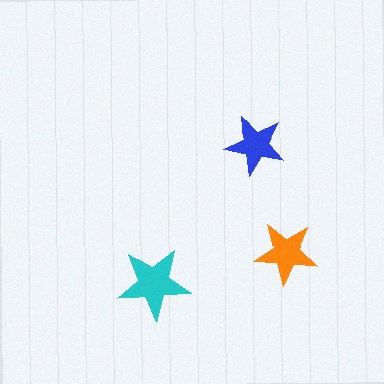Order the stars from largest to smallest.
the cyan one, the orange one, the blue one.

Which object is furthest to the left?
The cyan star is leftmost.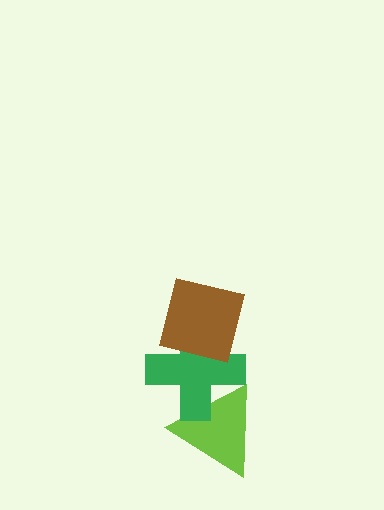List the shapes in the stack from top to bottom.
From top to bottom: the brown square, the green cross, the lime triangle.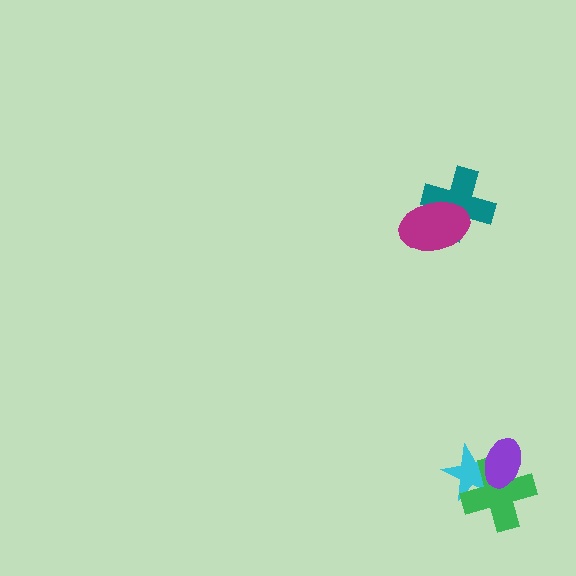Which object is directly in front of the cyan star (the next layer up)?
The green cross is directly in front of the cyan star.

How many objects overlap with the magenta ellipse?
1 object overlaps with the magenta ellipse.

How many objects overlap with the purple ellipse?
2 objects overlap with the purple ellipse.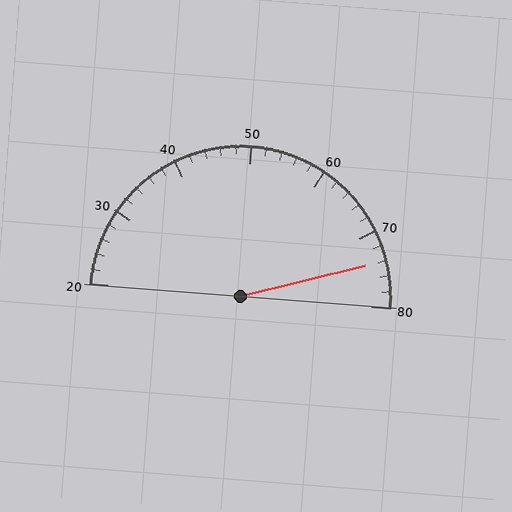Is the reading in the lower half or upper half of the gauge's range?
The reading is in the upper half of the range (20 to 80).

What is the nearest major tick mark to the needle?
The nearest major tick mark is 70.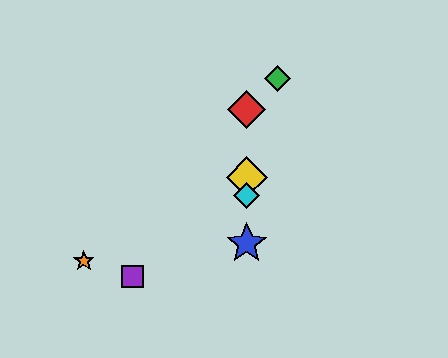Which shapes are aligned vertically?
The red diamond, the blue star, the yellow diamond, the cyan diamond are aligned vertically.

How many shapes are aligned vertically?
4 shapes (the red diamond, the blue star, the yellow diamond, the cyan diamond) are aligned vertically.